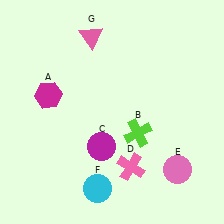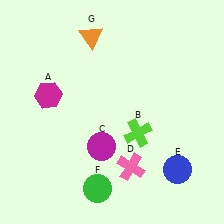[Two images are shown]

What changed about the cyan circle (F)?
In Image 1, F is cyan. In Image 2, it changed to green.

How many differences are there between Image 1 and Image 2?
There are 3 differences between the two images.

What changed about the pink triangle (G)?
In Image 1, G is pink. In Image 2, it changed to orange.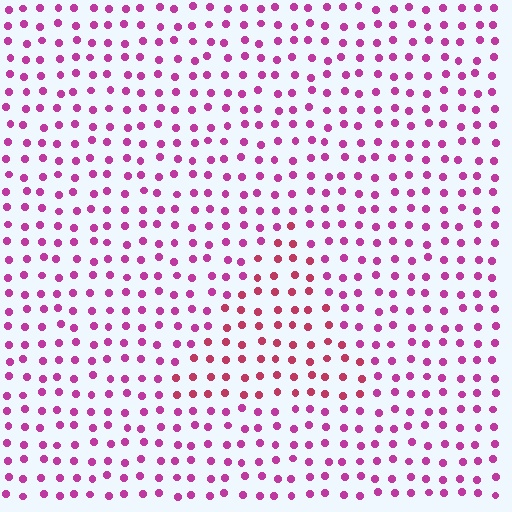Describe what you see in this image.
The image is filled with small magenta elements in a uniform arrangement. A triangle-shaped region is visible where the elements are tinted to a slightly different hue, forming a subtle color boundary.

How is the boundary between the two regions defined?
The boundary is defined purely by a slight shift in hue (about 29 degrees). Spacing, size, and orientation are identical on both sides.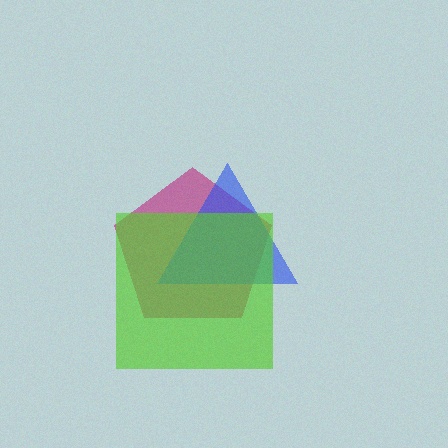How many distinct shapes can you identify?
There are 3 distinct shapes: a magenta pentagon, a blue triangle, a lime square.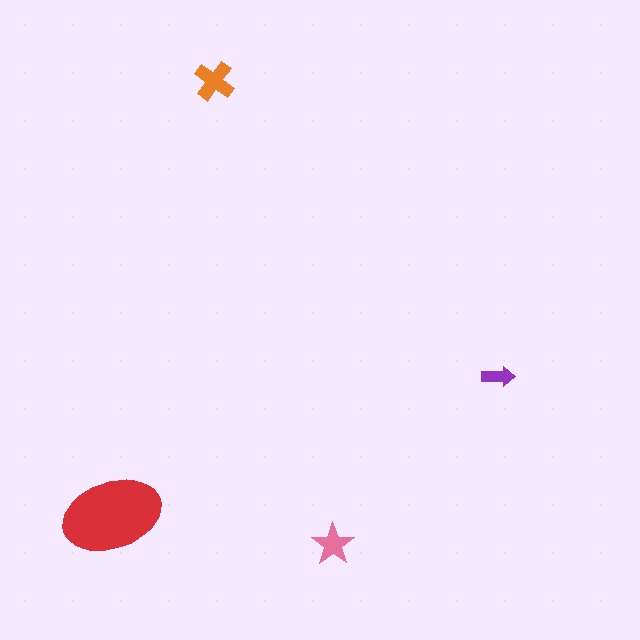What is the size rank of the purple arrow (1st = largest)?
4th.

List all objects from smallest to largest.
The purple arrow, the pink star, the orange cross, the red ellipse.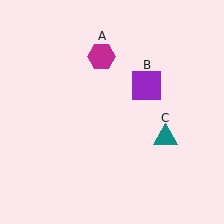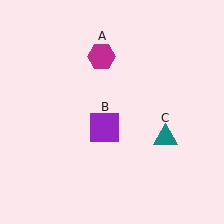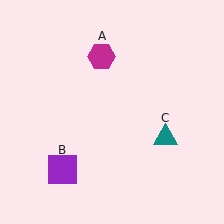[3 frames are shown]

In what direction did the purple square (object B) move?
The purple square (object B) moved down and to the left.